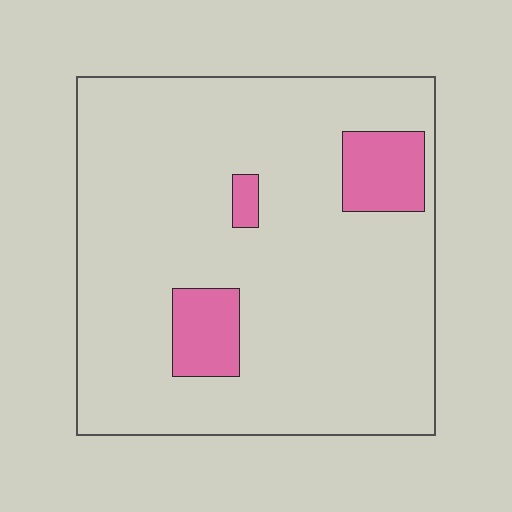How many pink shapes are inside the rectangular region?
3.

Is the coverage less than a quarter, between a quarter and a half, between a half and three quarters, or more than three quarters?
Less than a quarter.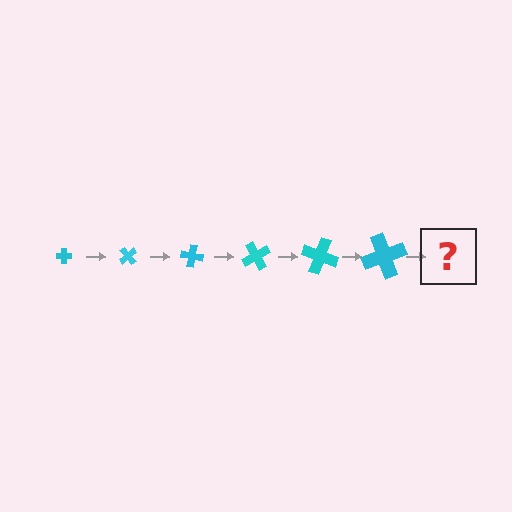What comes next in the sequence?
The next element should be a cross, larger than the previous one and rotated 300 degrees from the start.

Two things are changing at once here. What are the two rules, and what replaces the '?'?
The two rules are that the cross grows larger each step and it rotates 50 degrees each step. The '?' should be a cross, larger than the previous one and rotated 300 degrees from the start.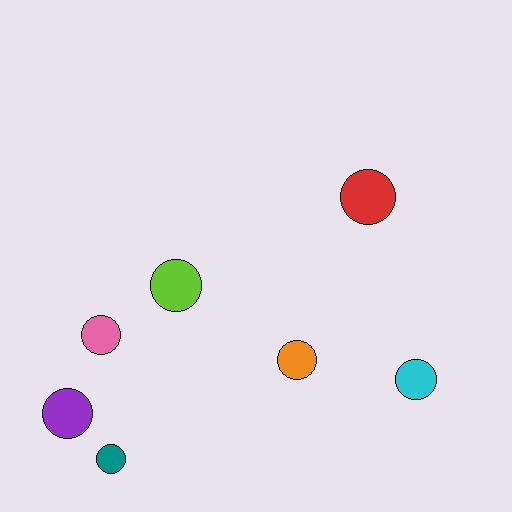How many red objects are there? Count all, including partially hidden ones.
There is 1 red object.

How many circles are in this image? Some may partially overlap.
There are 7 circles.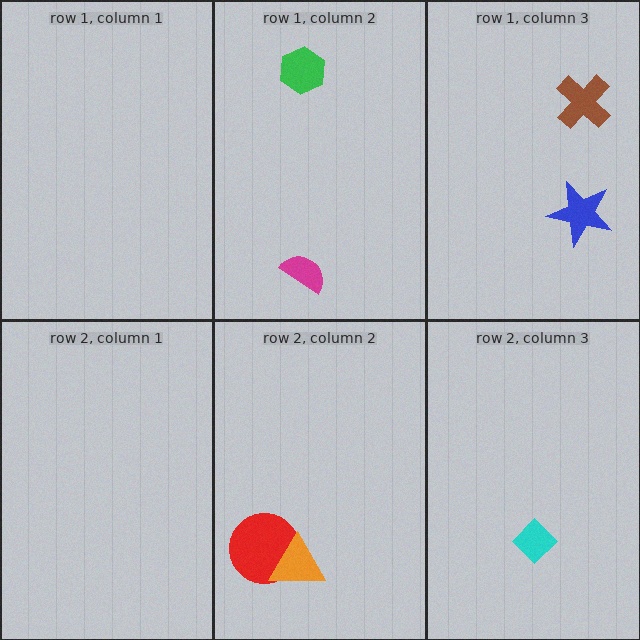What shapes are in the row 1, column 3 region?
The blue star, the brown cross.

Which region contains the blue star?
The row 1, column 3 region.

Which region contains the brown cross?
The row 1, column 3 region.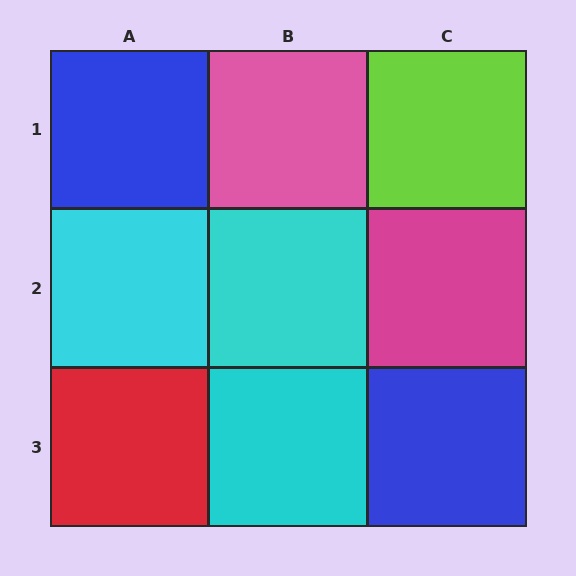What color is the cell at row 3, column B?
Cyan.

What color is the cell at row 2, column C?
Magenta.